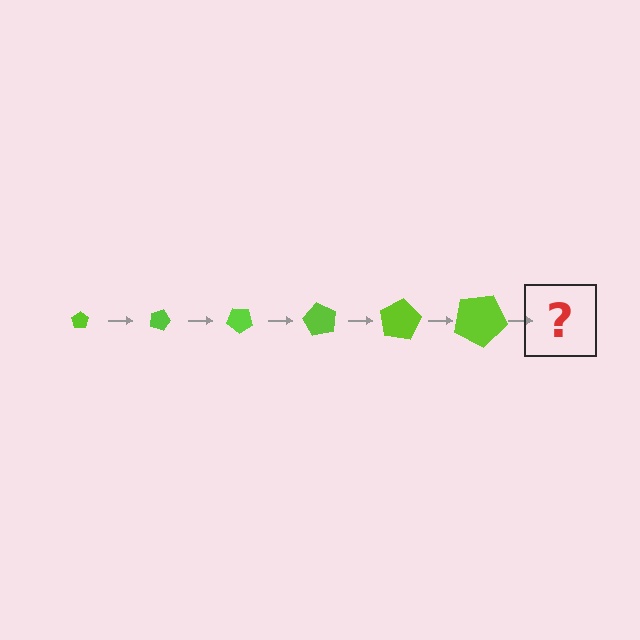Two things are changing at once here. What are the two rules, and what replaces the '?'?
The two rules are that the pentagon grows larger each step and it rotates 20 degrees each step. The '?' should be a pentagon, larger than the previous one and rotated 120 degrees from the start.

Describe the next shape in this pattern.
It should be a pentagon, larger than the previous one and rotated 120 degrees from the start.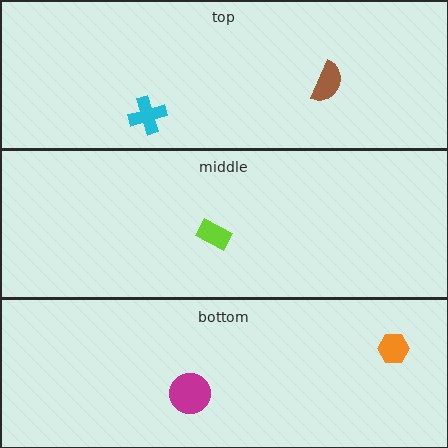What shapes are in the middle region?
The lime rectangle.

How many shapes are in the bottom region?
2.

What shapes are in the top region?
The brown semicircle, the cyan cross.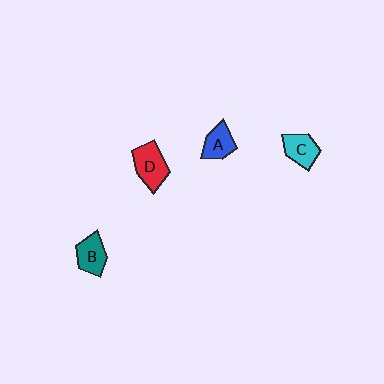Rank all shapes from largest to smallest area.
From largest to smallest: D (red), B (teal), C (cyan), A (blue).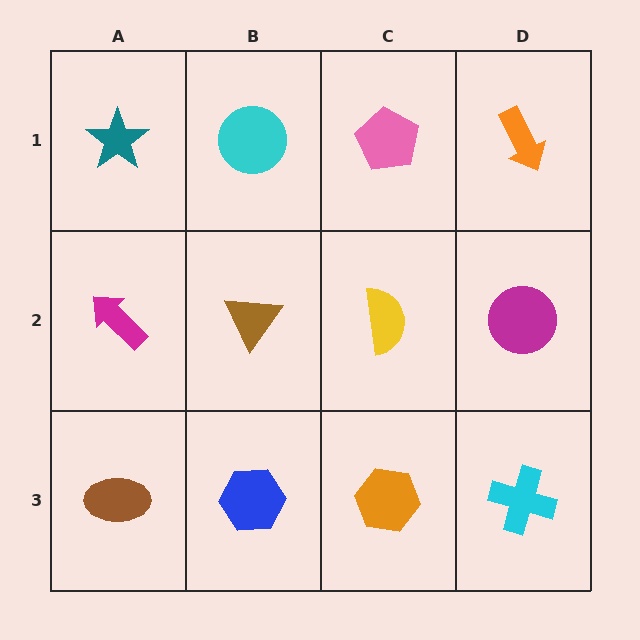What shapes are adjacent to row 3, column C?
A yellow semicircle (row 2, column C), a blue hexagon (row 3, column B), a cyan cross (row 3, column D).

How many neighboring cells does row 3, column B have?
3.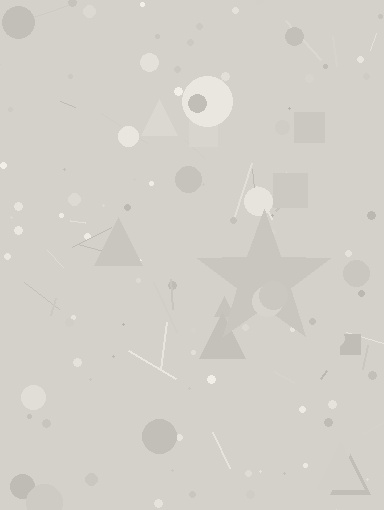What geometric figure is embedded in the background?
A star is embedded in the background.